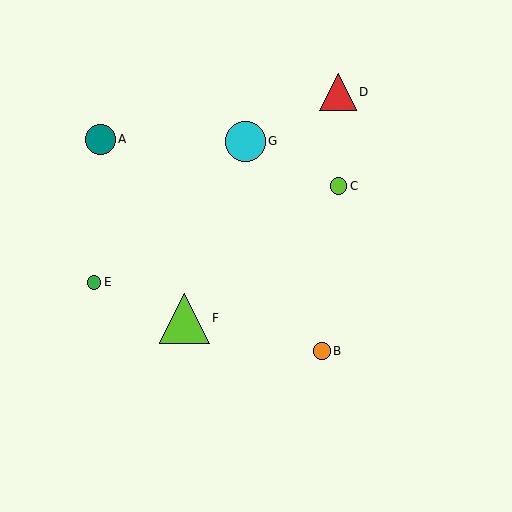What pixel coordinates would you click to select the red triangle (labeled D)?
Click at (338, 92) to select the red triangle D.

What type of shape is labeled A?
Shape A is a teal circle.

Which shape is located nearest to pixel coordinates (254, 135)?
The cyan circle (labeled G) at (245, 141) is nearest to that location.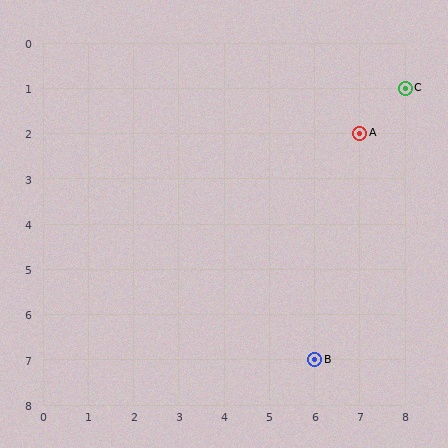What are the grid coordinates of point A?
Point A is at grid coordinates (7, 2).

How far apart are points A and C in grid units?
Points A and C are 1 column and 1 row apart (about 1.4 grid units diagonally).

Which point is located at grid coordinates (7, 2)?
Point A is at (7, 2).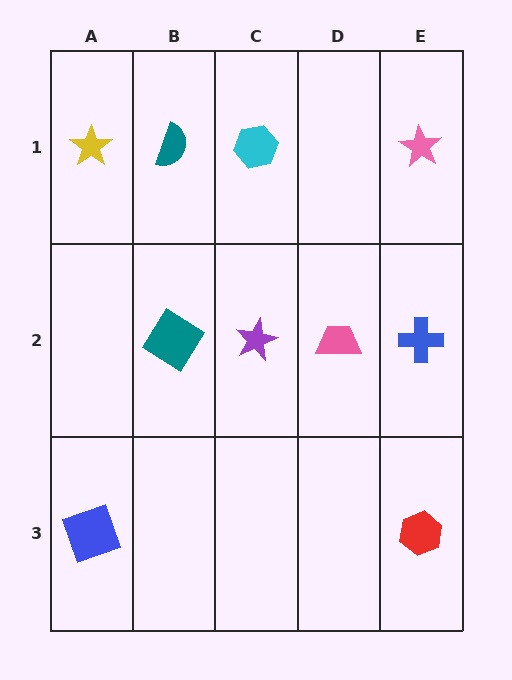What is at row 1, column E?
A pink star.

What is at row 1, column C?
A cyan hexagon.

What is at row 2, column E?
A blue cross.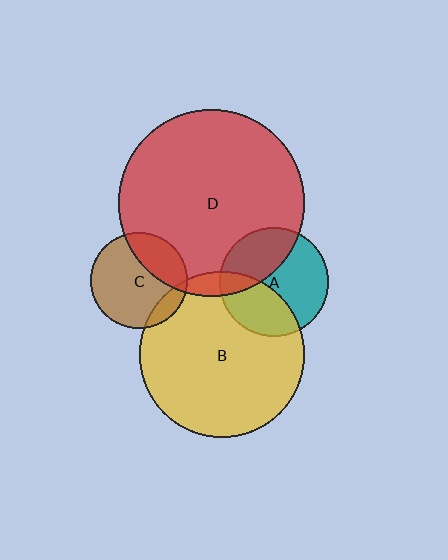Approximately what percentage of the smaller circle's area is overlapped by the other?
Approximately 35%.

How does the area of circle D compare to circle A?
Approximately 3.0 times.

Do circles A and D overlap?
Yes.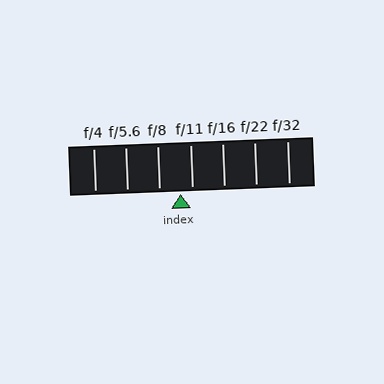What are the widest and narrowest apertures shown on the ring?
The widest aperture shown is f/4 and the narrowest is f/32.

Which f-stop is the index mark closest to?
The index mark is closest to f/11.